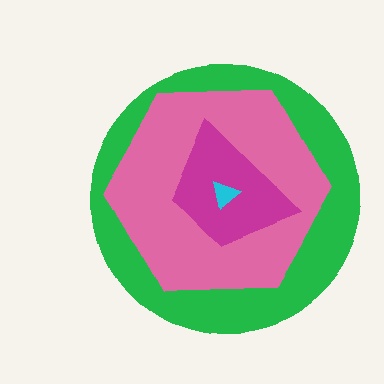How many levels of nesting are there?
4.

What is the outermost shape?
The green circle.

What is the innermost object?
The cyan triangle.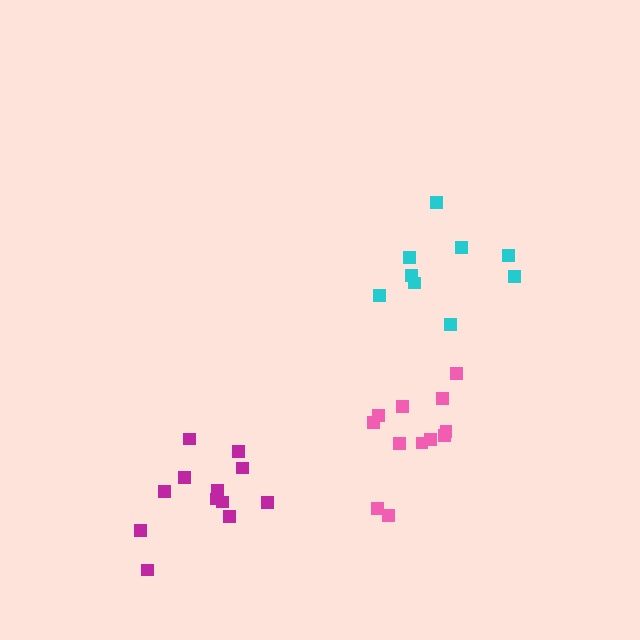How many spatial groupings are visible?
There are 3 spatial groupings.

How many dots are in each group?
Group 1: 12 dots, Group 2: 9 dots, Group 3: 12 dots (33 total).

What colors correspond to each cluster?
The clusters are colored: pink, cyan, magenta.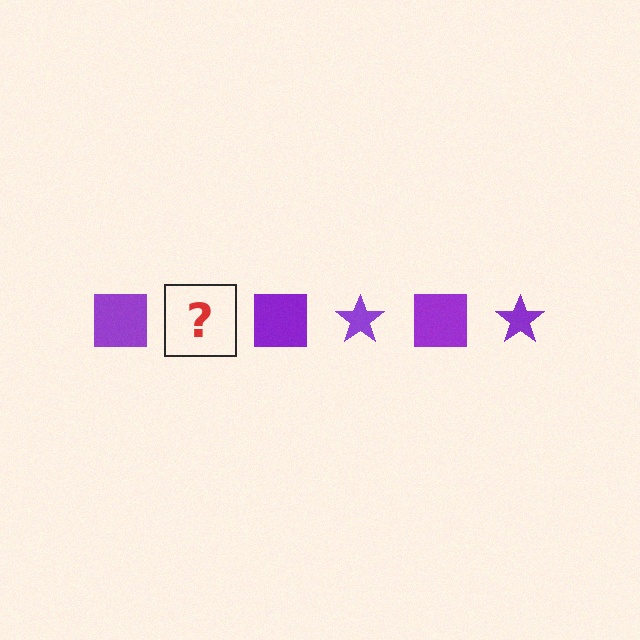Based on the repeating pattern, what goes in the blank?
The blank should be a purple star.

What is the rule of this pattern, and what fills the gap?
The rule is that the pattern cycles through square, star shapes in purple. The gap should be filled with a purple star.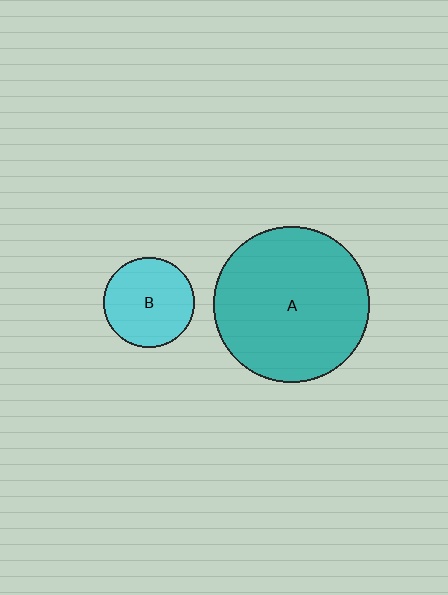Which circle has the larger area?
Circle A (teal).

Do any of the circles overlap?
No, none of the circles overlap.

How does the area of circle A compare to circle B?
Approximately 3.0 times.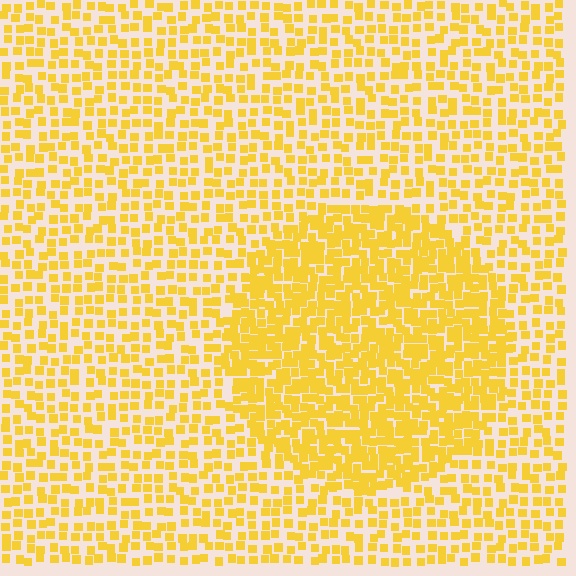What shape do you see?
I see a circle.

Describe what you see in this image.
The image contains small yellow elements arranged at two different densities. A circle-shaped region is visible where the elements are more densely packed than the surrounding area.